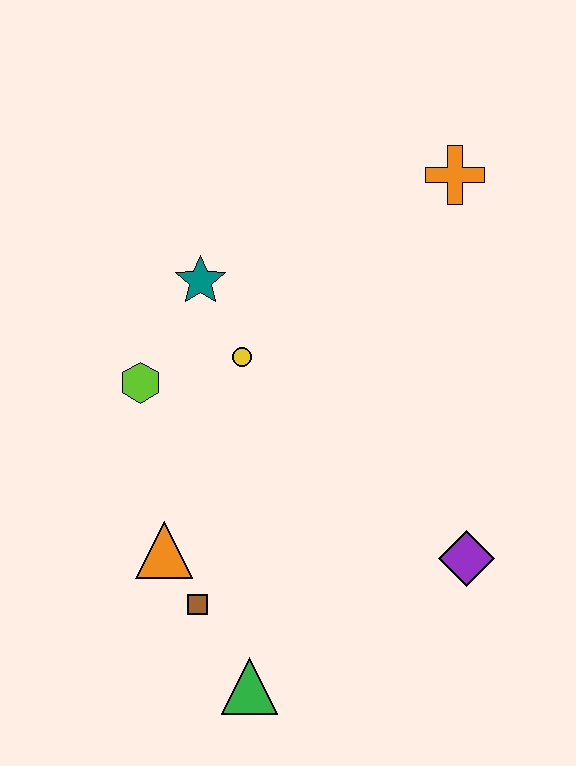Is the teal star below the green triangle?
No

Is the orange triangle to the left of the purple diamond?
Yes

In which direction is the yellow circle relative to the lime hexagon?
The yellow circle is to the right of the lime hexagon.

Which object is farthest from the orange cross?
The green triangle is farthest from the orange cross.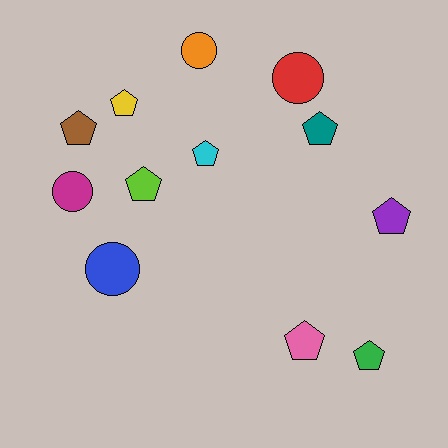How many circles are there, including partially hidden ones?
There are 4 circles.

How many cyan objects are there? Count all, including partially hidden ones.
There is 1 cyan object.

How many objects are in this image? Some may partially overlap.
There are 12 objects.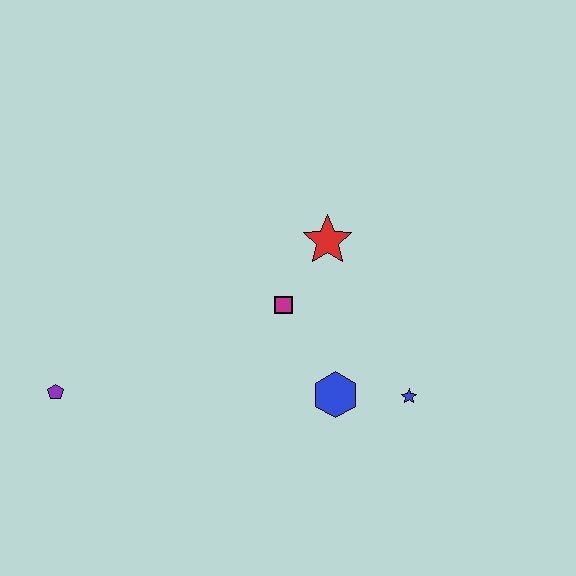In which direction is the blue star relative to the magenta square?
The blue star is to the right of the magenta square.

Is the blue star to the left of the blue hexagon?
No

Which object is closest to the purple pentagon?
The magenta square is closest to the purple pentagon.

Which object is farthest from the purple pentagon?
The blue star is farthest from the purple pentagon.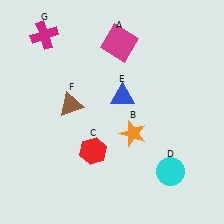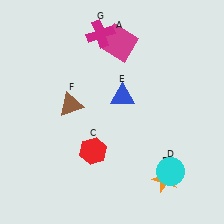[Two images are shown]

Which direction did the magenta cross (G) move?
The magenta cross (G) moved right.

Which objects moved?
The objects that moved are: the orange star (B), the magenta cross (G).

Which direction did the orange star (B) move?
The orange star (B) moved down.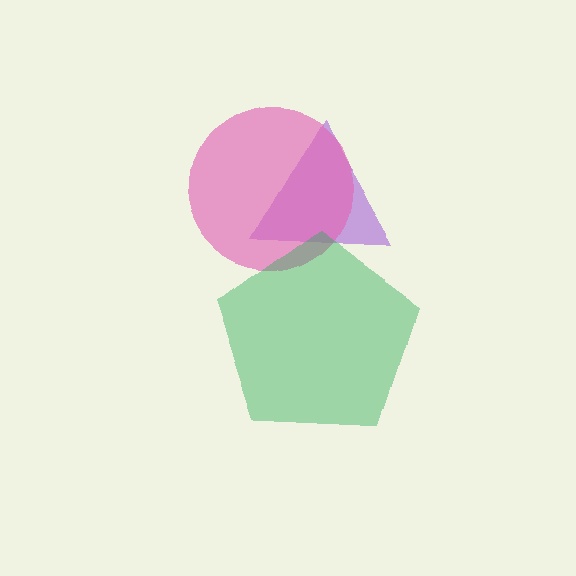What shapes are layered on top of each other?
The layered shapes are: a purple triangle, a pink circle, a green pentagon.